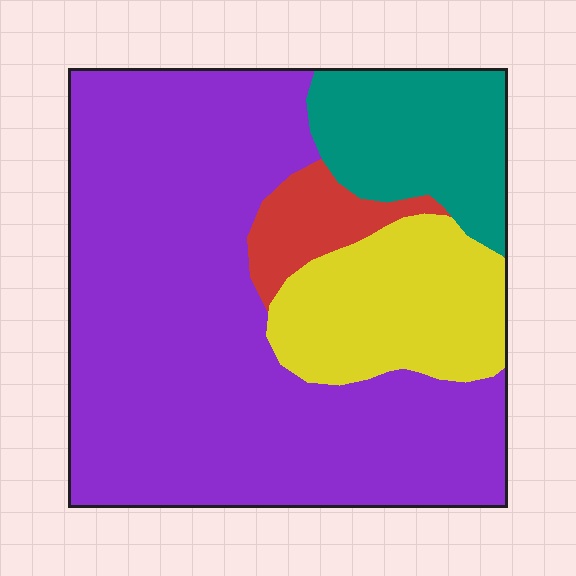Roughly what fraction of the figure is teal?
Teal takes up about one eighth (1/8) of the figure.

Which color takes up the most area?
Purple, at roughly 65%.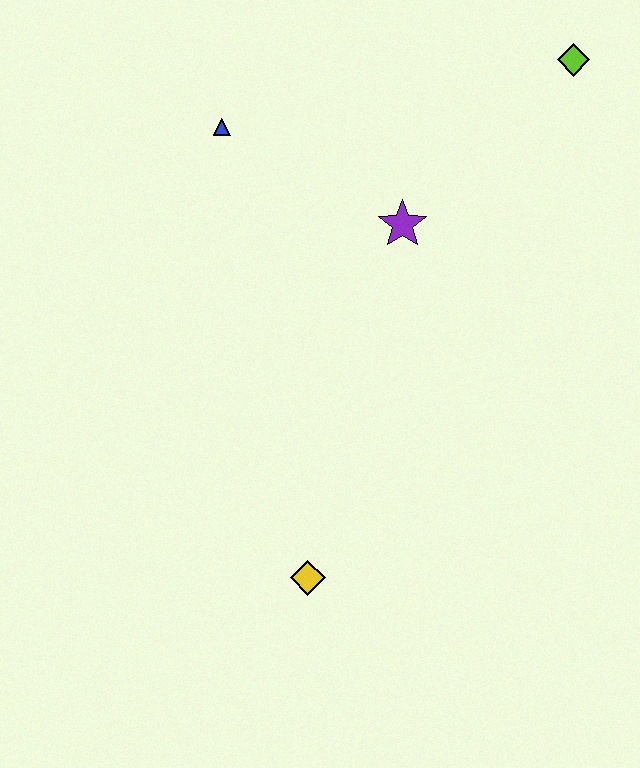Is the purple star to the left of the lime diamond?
Yes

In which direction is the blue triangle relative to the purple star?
The blue triangle is to the left of the purple star.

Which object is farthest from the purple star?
The yellow diamond is farthest from the purple star.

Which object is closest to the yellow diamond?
The purple star is closest to the yellow diamond.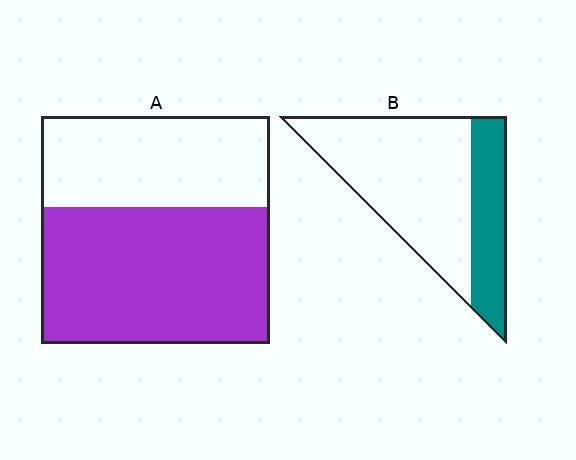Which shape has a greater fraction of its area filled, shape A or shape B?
Shape A.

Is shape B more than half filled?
No.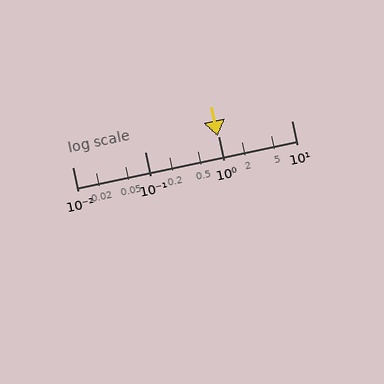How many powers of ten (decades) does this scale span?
The scale spans 3 decades, from 0.01 to 10.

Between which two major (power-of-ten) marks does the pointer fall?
The pointer is between 0.1 and 1.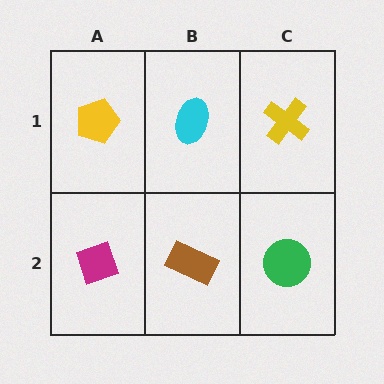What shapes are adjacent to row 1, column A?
A magenta diamond (row 2, column A), a cyan ellipse (row 1, column B).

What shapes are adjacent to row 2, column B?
A cyan ellipse (row 1, column B), a magenta diamond (row 2, column A), a green circle (row 2, column C).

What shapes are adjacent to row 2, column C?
A yellow cross (row 1, column C), a brown rectangle (row 2, column B).